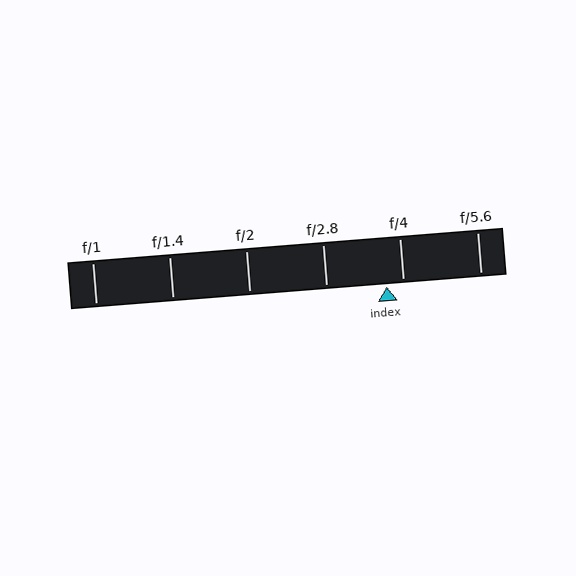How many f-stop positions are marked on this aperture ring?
There are 6 f-stop positions marked.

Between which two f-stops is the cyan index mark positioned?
The index mark is between f/2.8 and f/4.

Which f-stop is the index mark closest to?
The index mark is closest to f/4.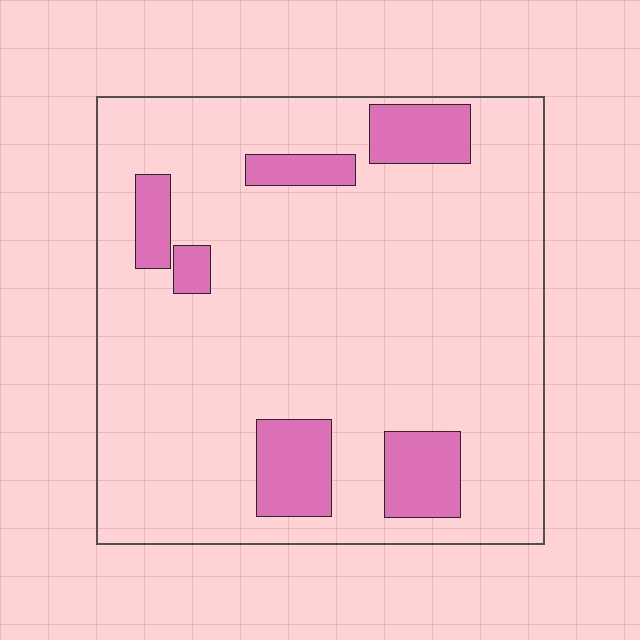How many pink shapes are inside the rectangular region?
6.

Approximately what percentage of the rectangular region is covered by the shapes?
Approximately 15%.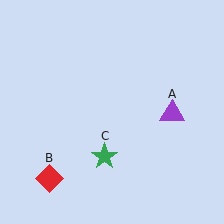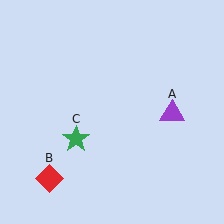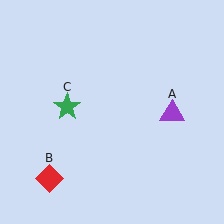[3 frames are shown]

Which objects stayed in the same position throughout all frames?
Purple triangle (object A) and red diamond (object B) remained stationary.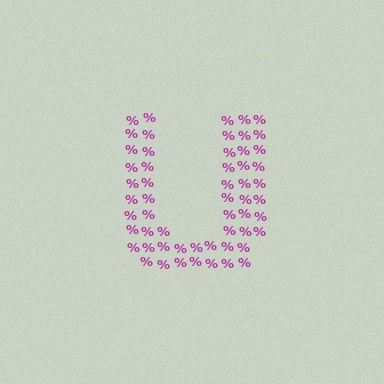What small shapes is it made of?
It is made of small percent signs.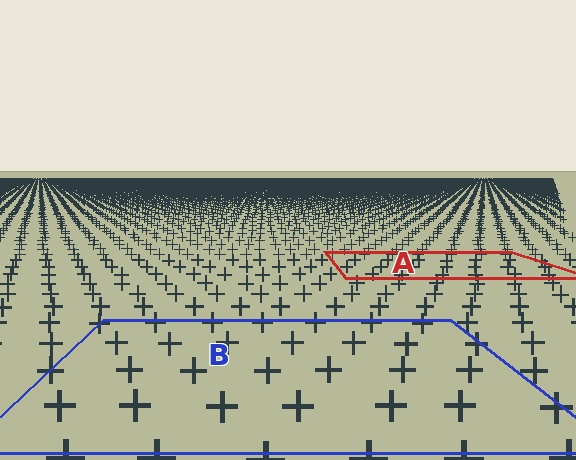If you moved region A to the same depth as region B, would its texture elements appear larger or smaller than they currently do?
They would appear larger. At a closer depth, the same texture elements are projected at a bigger on-screen size.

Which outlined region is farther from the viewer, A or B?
Region A is farther from the viewer — the texture elements inside it appear smaller and more densely packed.